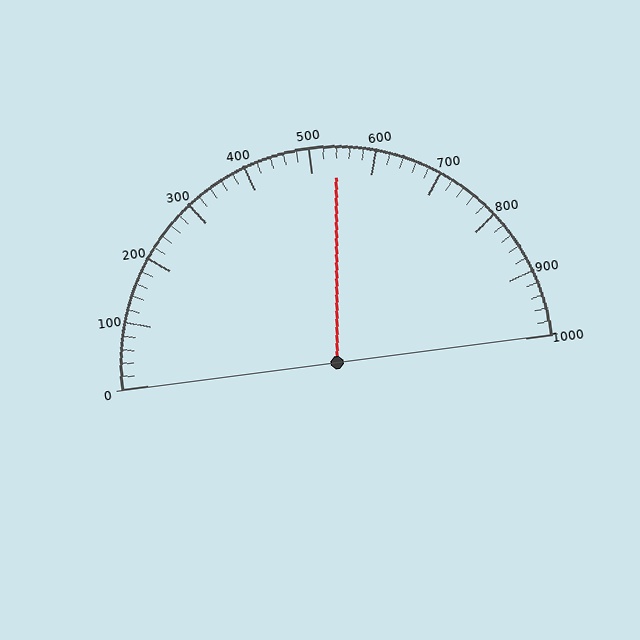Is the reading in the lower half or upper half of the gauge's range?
The reading is in the upper half of the range (0 to 1000).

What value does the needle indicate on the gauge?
The needle indicates approximately 540.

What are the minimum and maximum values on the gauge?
The gauge ranges from 0 to 1000.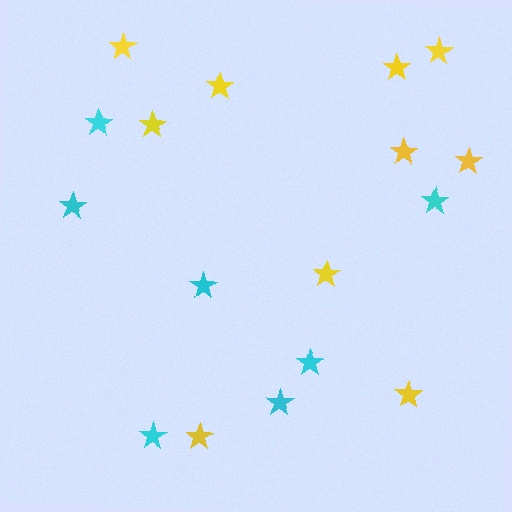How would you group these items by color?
There are 2 groups: one group of cyan stars (7) and one group of yellow stars (10).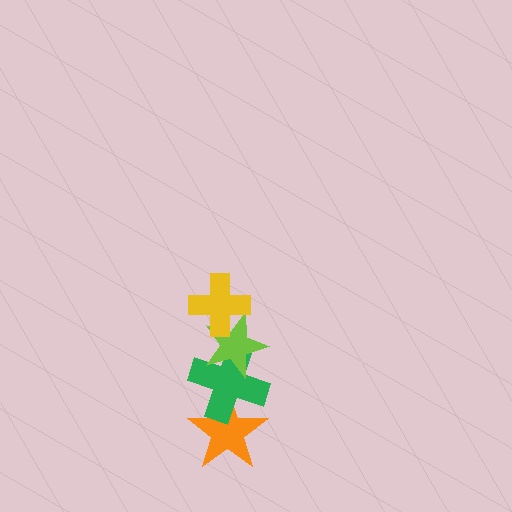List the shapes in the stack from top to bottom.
From top to bottom: the yellow cross, the lime star, the green cross, the orange star.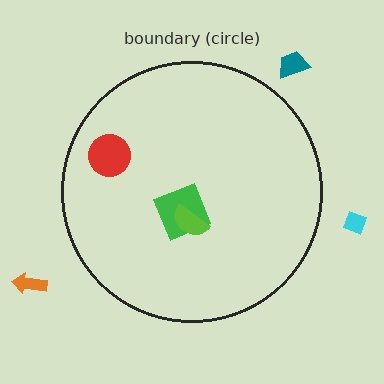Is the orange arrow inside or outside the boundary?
Outside.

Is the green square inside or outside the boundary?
Inside.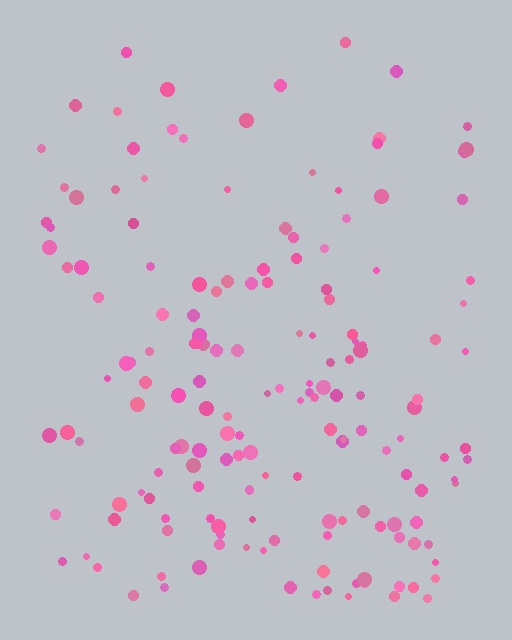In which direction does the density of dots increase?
From top to bottom, with the bottom side densest.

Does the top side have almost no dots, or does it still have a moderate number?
Still a moderate number, just noticeably fewer than the bottom.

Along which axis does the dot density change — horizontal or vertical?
Vertical.